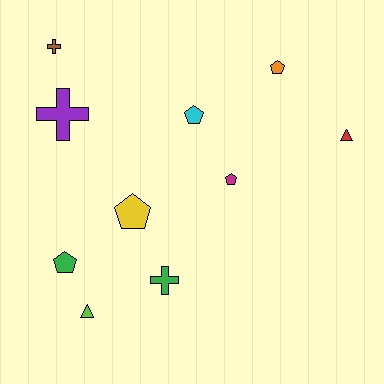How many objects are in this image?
There are 10 objects.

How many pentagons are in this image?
There are 5 pentagons.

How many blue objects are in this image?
There are no blue objects.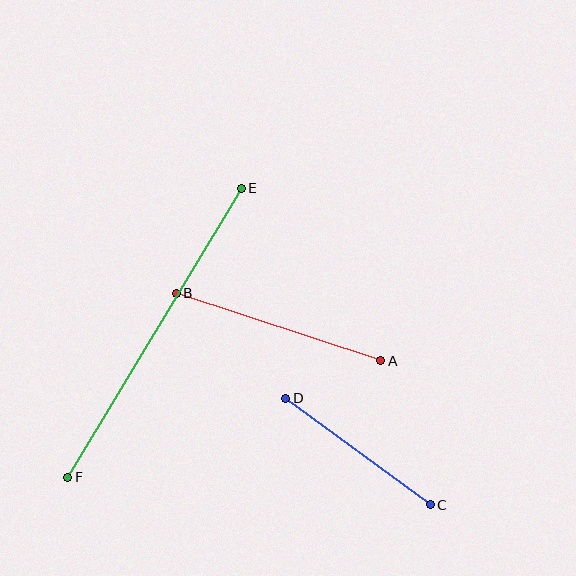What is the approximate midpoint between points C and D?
The midpoint is at approximately (358, 452) pixels.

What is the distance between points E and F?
The distance is approximately 337 pixels.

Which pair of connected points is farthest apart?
Points E and F are farthest apart.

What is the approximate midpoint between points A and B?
The midpoint is at approximately (278, 327) pixels.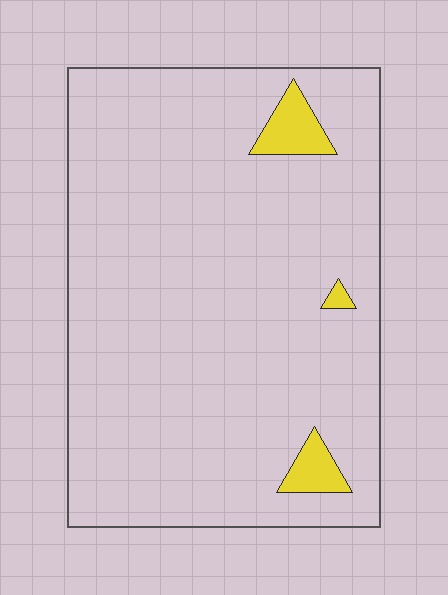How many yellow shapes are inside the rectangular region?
3.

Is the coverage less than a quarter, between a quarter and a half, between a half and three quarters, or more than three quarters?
Less than a quarter.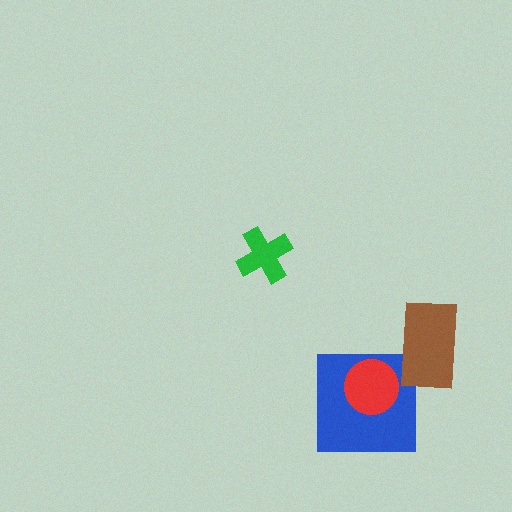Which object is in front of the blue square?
The red circle is in front of the blue square.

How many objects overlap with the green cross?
0 objects overlap with the green cross.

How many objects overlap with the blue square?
1 object overlaps with the blue square.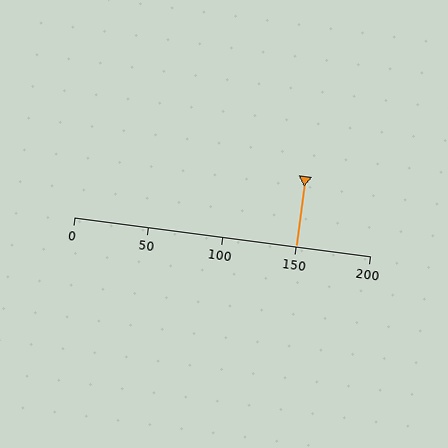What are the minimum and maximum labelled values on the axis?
The axis runs from 0 to 200.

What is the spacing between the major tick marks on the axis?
The major ticks are spaced 50 apart.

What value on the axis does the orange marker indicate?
The marker indicates approximately 150.